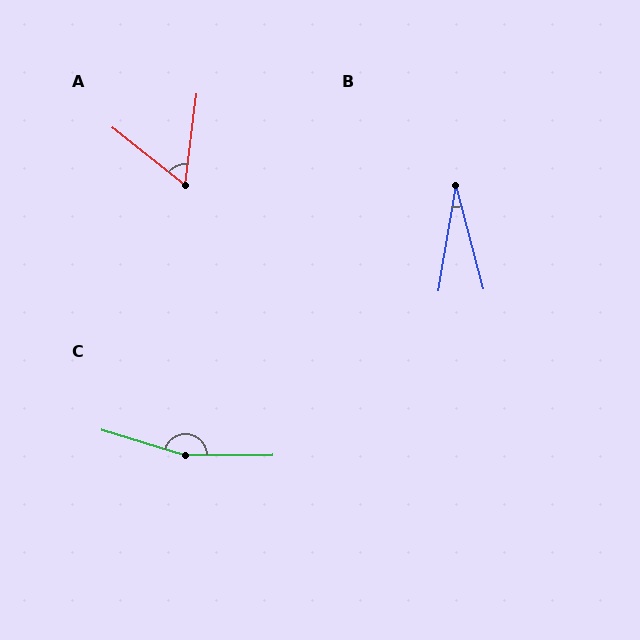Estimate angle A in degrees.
Approximately 59 degrees.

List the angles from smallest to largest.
B (24°), A (59°), C (163°).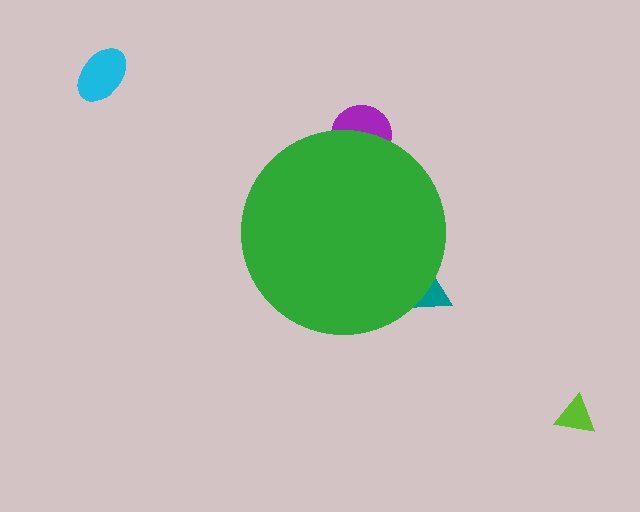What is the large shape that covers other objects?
A green circle.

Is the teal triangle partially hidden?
Yes, the teal triangle is partially hidden behind the green circle.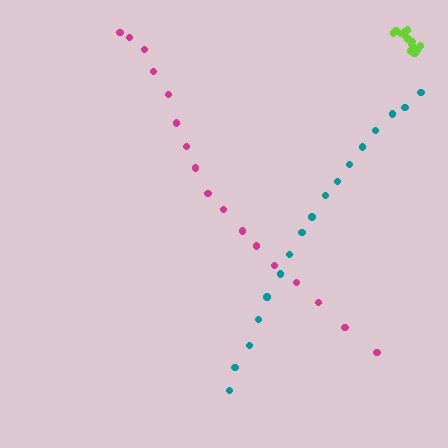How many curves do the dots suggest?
There are 3 distinct paths.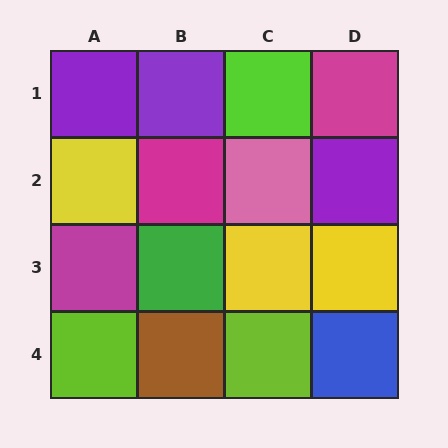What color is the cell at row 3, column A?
Magenta.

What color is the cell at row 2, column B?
Magenta.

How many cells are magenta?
3 cells are magenta.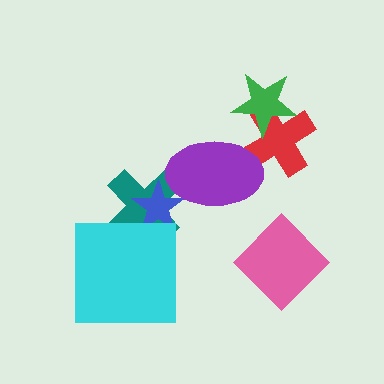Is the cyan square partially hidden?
No, no other shape covers it.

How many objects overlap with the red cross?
2 objects overlap with the red cross.